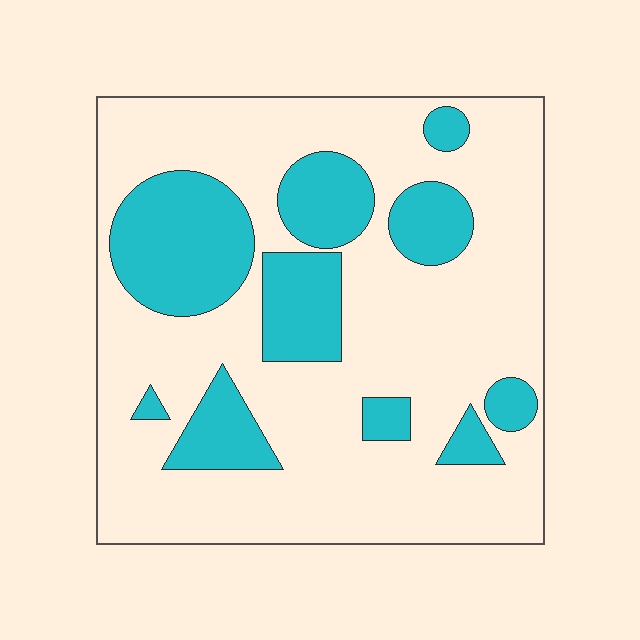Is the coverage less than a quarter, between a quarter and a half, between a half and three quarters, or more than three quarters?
Between a quarter and a half.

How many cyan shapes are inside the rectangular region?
10.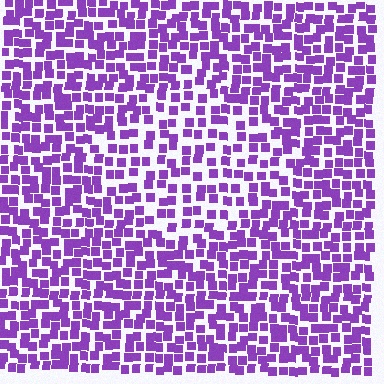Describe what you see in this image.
The image contains small purple elements arranged at two different densities. A diamond-shaped region is visible where the elements are less densely packed than the surrounding area.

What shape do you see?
I see a diamond.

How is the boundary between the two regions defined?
The boundary is defined by a change in element density (approximately 1.5x ratio). All elements are the same color, size, and shape.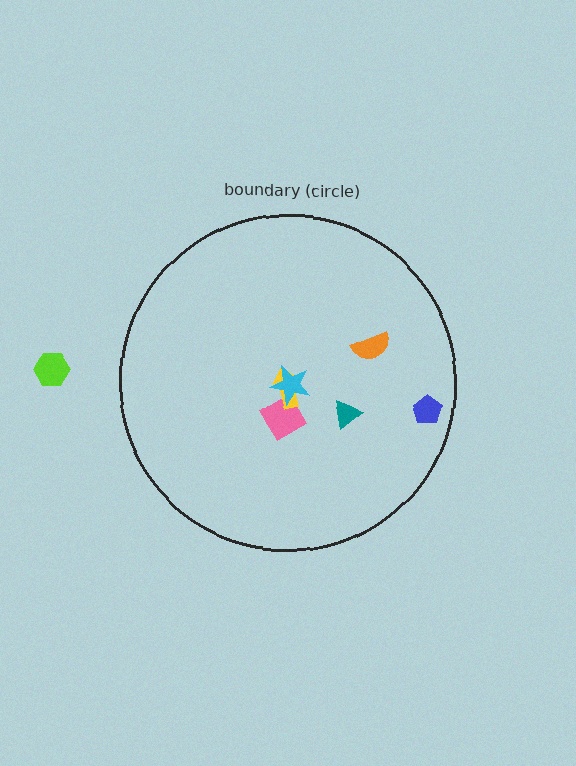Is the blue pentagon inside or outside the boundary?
Inside.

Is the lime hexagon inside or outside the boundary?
Outside.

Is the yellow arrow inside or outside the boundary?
Inside.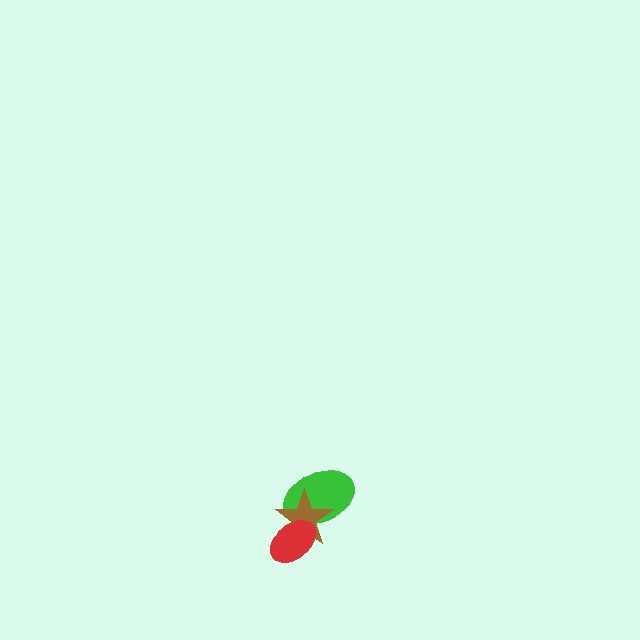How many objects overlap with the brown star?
2 objects overlap with the brown star.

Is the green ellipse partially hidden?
Yes, it is partially covered by another shape.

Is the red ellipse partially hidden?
No, no other shape covers it.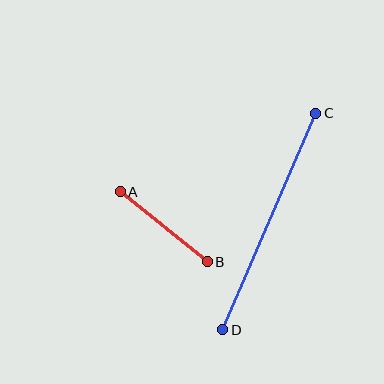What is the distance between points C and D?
The distance is approximately 236 pixels.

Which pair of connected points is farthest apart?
Points C and D are farthest apart.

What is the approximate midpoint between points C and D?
The midpoint is at approximately (269, 221) pixels.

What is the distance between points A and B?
The distance is approximately 112 pixels.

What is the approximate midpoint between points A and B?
The midpoint is at approximately (164, 227) pixels.